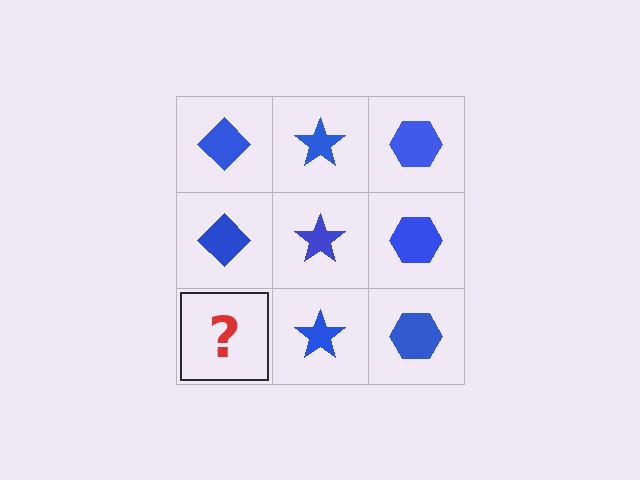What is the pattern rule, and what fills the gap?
The rule is that each column has a consistent shape. The gap should be filled with a blue diamond.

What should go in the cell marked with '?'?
The missing cell should contain a blue diamond.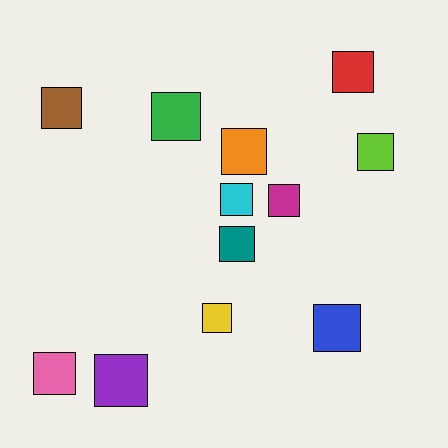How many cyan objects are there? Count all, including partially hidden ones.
There is 1 cyan object.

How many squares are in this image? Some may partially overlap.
There are 12 squares.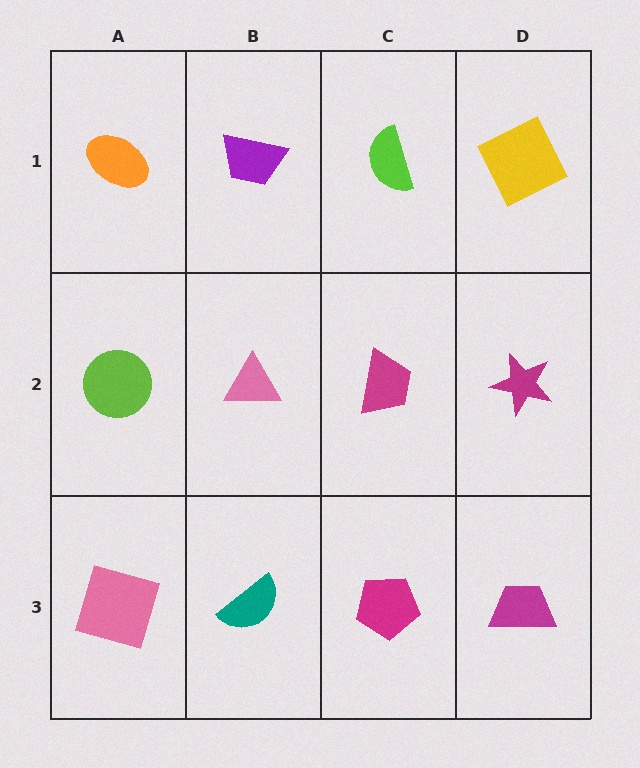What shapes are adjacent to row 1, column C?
A magenta trapezoid (row 2, column C), a purple trapezoid (row 1, column B), a yellow square (row 1, column D).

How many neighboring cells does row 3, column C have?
3.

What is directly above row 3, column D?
A magenta star.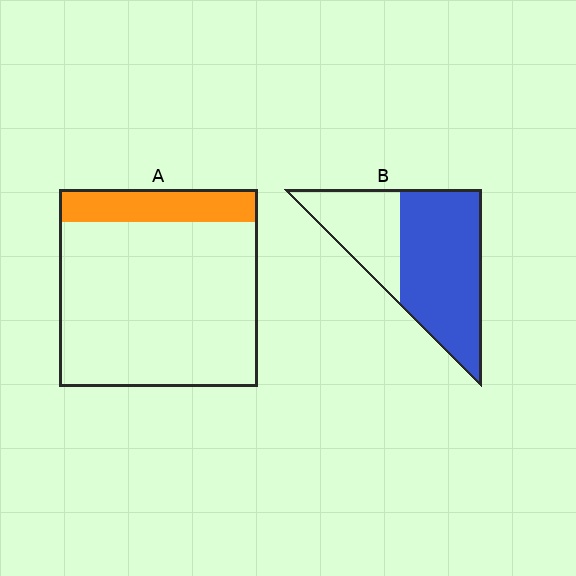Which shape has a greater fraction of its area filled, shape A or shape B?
Shape B.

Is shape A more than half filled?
No.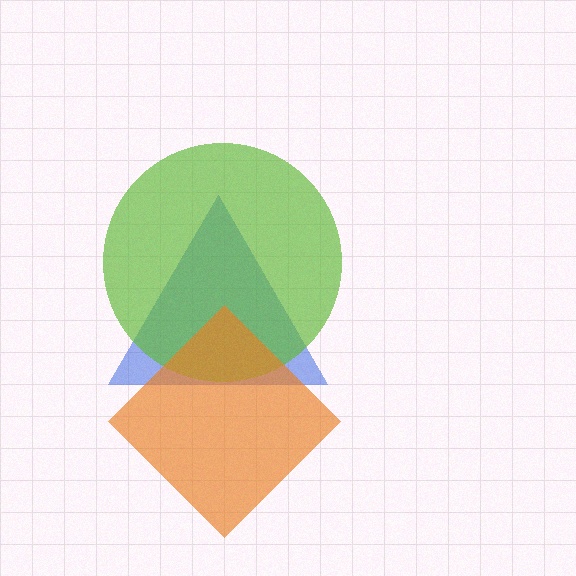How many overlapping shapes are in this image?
There are 3 overlapping shapes in the image.